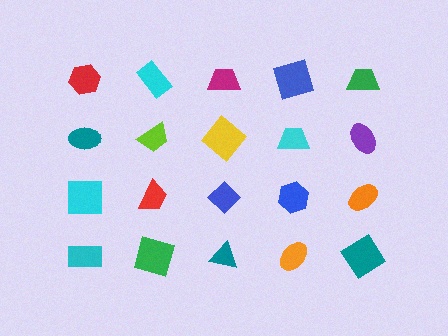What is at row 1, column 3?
A magenta trapezoid.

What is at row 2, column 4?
A cyan trapezoid.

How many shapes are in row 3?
5 shapes.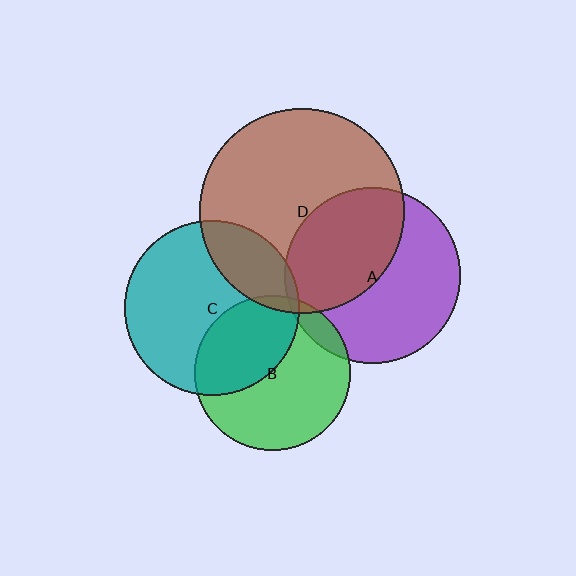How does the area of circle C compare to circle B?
Approximately 1.3 times.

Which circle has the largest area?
Circle D (brown).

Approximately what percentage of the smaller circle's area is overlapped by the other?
Approximately 5%.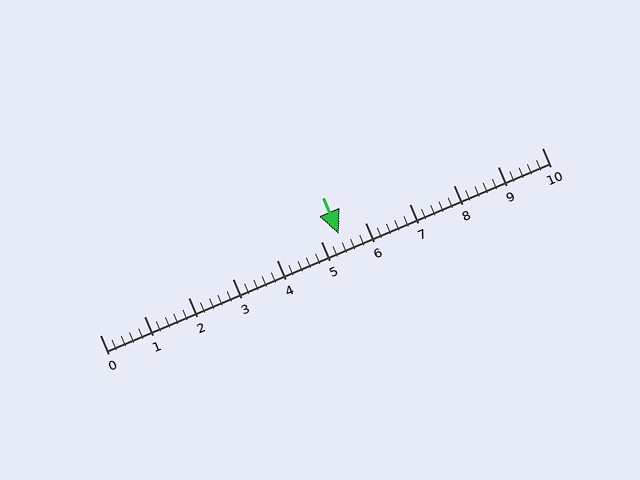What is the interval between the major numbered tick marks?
The major tick marks are spaced 1 units apart.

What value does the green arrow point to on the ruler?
The green arrow points to approximately 5.4.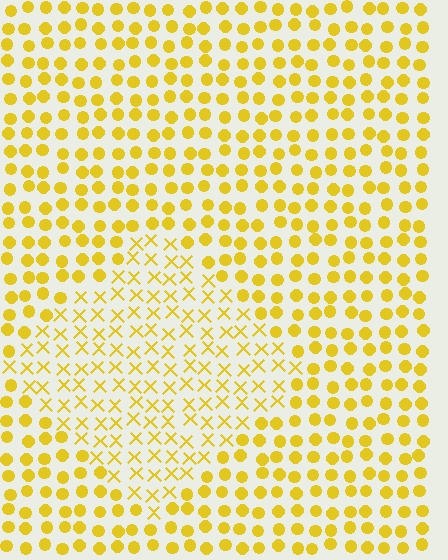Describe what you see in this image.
The image is filled with small yellow elements arranged in a uniform grid. A diamond-shaped region contains X marks, while the surrounding area contains circles. The boundary is defined purely by the change in element shape.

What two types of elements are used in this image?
The image uses X marks inside the diamond region and circles outside it.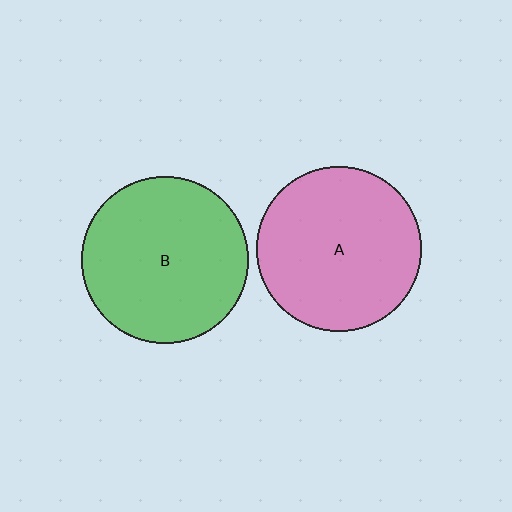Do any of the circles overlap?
No, none of the circles overlap.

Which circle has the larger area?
Circle B (green).